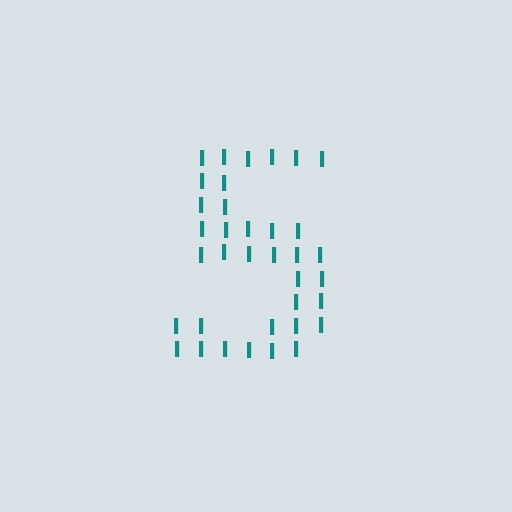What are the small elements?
The small elements are letter I's.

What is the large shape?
The large shape is the digit 5.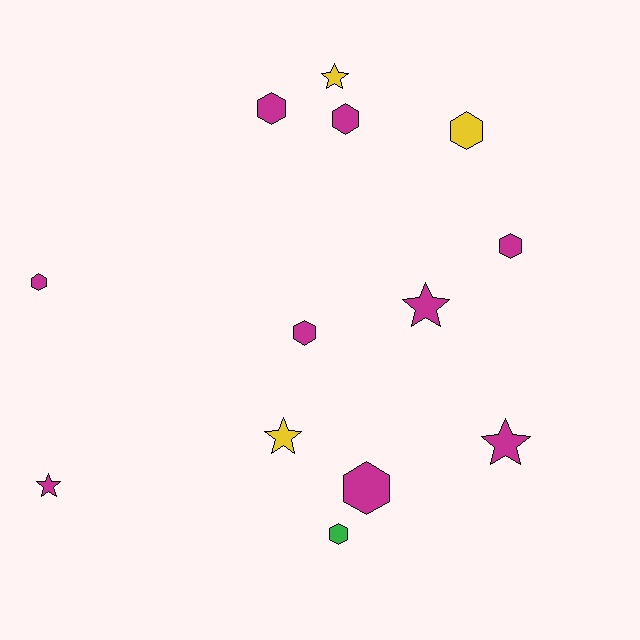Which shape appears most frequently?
Hexagon, with 8 objects.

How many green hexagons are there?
There is 1 green hexagon.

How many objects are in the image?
There are 13 objects.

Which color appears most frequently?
Magenta, with 9 objects.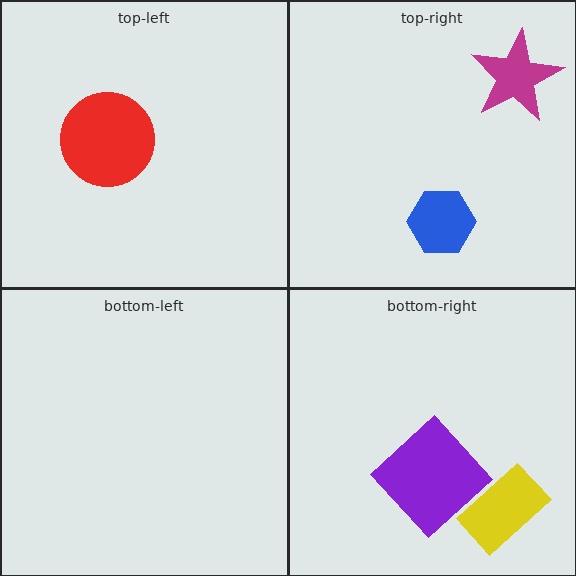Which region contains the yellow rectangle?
The bottom-right region.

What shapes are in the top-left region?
The red circle.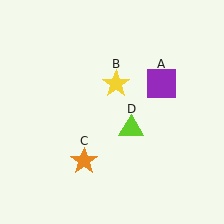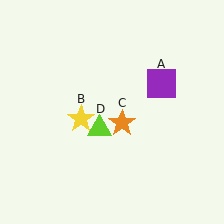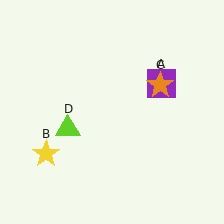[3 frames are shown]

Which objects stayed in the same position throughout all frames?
Purple square (object A) remained stationary.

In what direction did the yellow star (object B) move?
The yellow star (object B) moved down and to the left.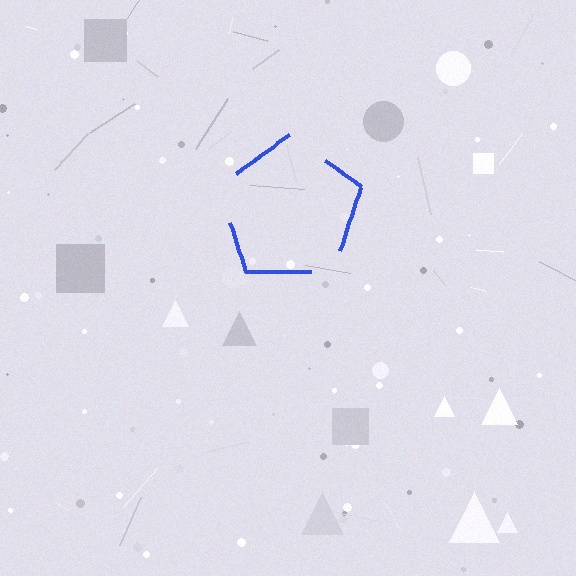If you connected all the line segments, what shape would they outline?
They would outline a pentagon.